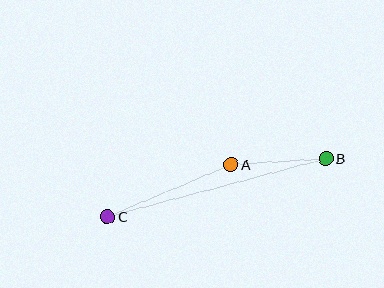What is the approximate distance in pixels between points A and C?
The distance between A and C is approximately 134 pixels.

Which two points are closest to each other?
Points A and B are closest to each other.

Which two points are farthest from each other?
Points B and C are farthest from each other.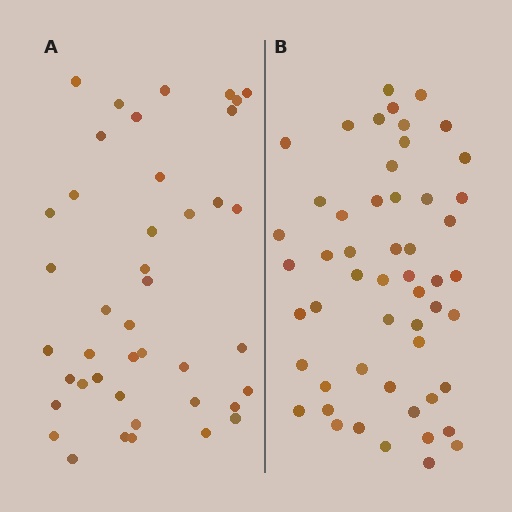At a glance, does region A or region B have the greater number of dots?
Region B (the right region) has more dots.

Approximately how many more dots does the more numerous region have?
Region B has roughly 12 or so more dots than region A.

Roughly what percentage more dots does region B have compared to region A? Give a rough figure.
About 25% more.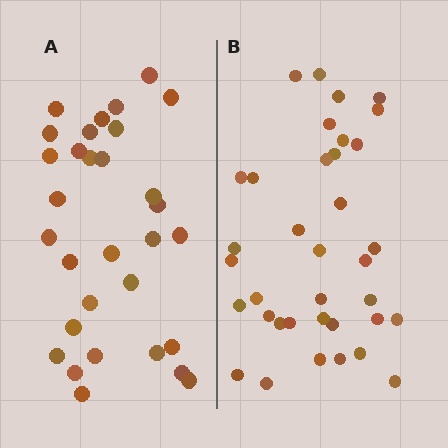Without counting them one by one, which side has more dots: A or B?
Region B (the right region) has more dots.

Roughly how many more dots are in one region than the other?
Region B has about 5 more dots than region A.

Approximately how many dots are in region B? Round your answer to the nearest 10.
About 40 dots. (The exact count is 36, which rounds to 40.)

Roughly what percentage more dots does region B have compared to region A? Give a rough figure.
About 15% more.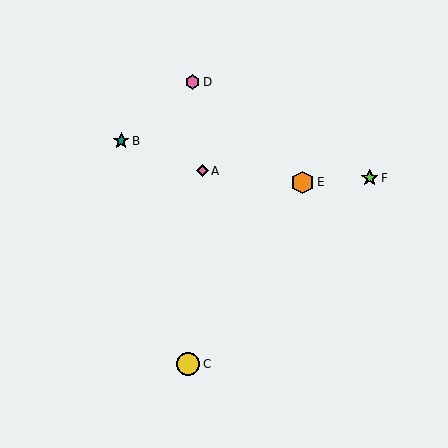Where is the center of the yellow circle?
The center of the yellow circle is at (188, 364).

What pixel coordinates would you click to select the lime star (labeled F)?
Click at (370, 178) to select the lime star F.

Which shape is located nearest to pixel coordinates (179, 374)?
The yellow circle (labeled C) at (188, 364) is nearest to that location.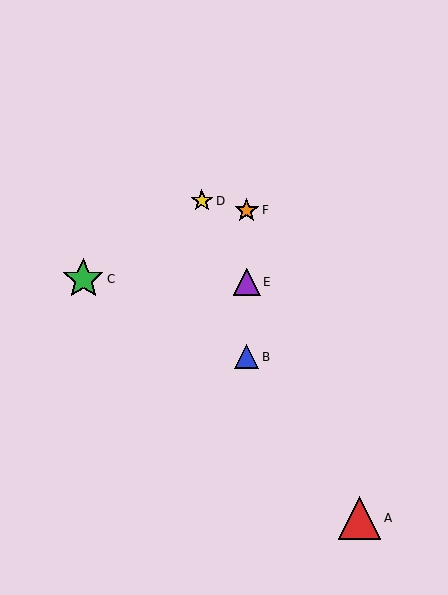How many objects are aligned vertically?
3 objects (B, E, F) are aligned vertically.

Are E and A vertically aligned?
No, E is at x≈247 and A is at x≈360.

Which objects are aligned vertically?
Objects B, E, F are aligned vertically.